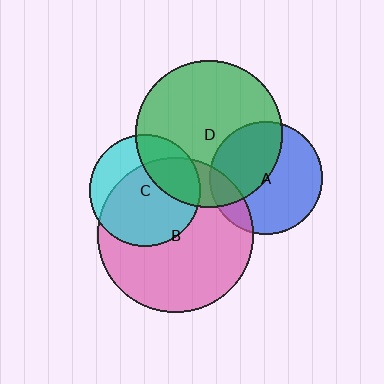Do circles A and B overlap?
Yes.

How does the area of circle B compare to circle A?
Approximately 1.9 times.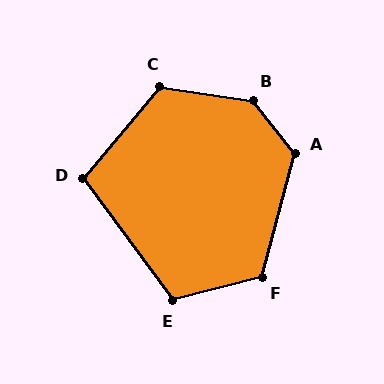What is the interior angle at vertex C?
Approximately 122 degrees (obtuse).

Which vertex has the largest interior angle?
B, at approximately 137 degrees.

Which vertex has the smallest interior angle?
D, at approximately 104 degrees.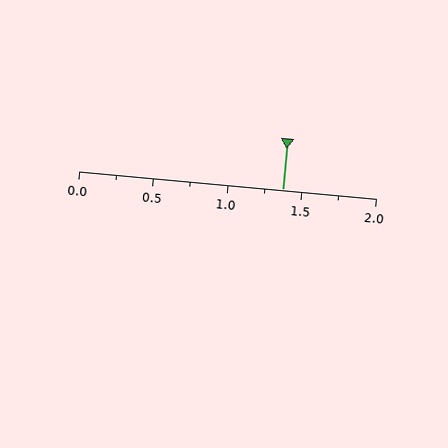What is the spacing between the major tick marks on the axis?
The major ticks are spaced 0.5 apart.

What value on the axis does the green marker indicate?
The marker indicates approximately 1.38.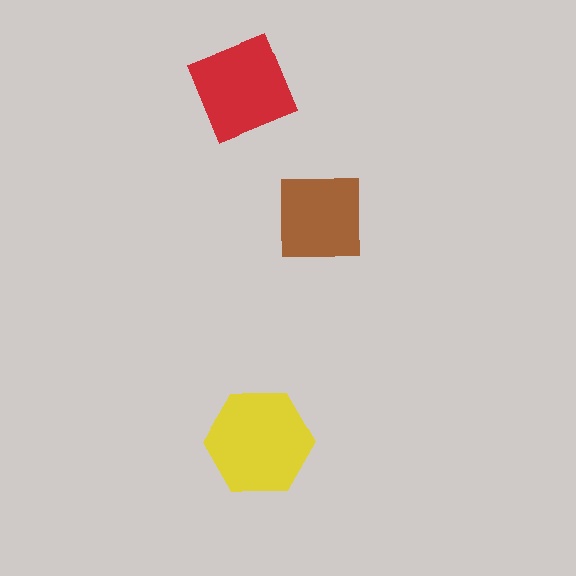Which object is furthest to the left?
The red diamond is leftmost.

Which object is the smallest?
The brown square.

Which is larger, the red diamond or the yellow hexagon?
The yellow hexagon.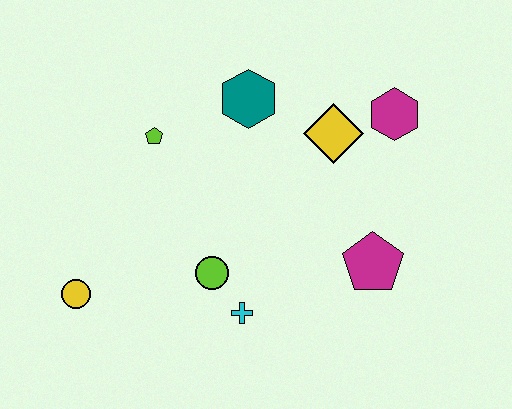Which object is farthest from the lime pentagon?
The magenta pentagon is farthest from the lime pentagon.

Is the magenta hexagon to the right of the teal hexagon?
Yes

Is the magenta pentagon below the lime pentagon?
Yes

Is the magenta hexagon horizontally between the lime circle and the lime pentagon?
No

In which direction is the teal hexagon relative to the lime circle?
The teal hexagon is above the lime circle.